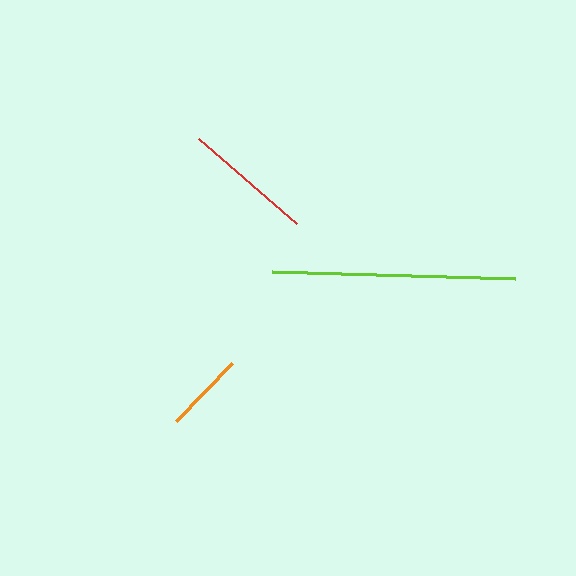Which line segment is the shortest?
The orange line is the shortest at approximately 81 pixels.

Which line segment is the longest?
The lime line is the longest at approximately 243 pixels.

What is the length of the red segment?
The red segment is approximately 129 pixels long.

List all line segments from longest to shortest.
From longest to shortest: lime, red, orange.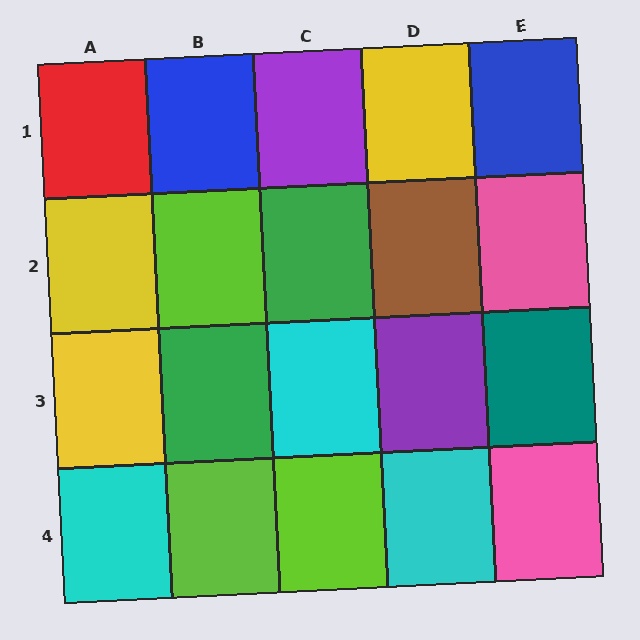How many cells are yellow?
3 cells are yellow.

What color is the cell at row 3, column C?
Cyan.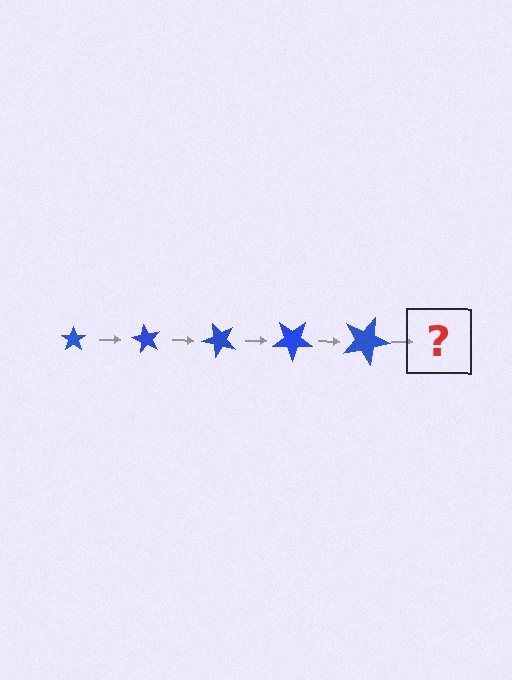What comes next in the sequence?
The next element should be a star, larger than the previous one and rotated 300 degrees from the start.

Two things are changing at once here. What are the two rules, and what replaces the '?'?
The two rules are that the star grows larger each step and it rotates 60 degrees each step. The '?' should be a star, larger than the previous one and rotated 300 degrees from the start.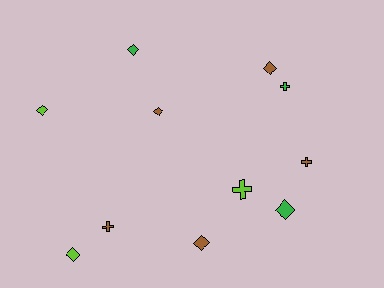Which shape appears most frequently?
Diamond, with 7 objects.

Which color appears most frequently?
Brown, with 5 objects.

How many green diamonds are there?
There are 2 green diamonds.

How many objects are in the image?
There are 11 objects.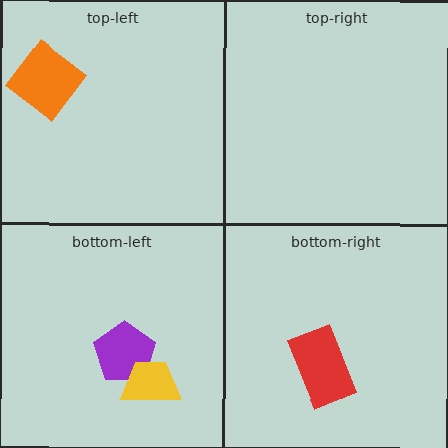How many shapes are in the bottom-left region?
2.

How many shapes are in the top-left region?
1.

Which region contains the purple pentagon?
The bottom-left region.